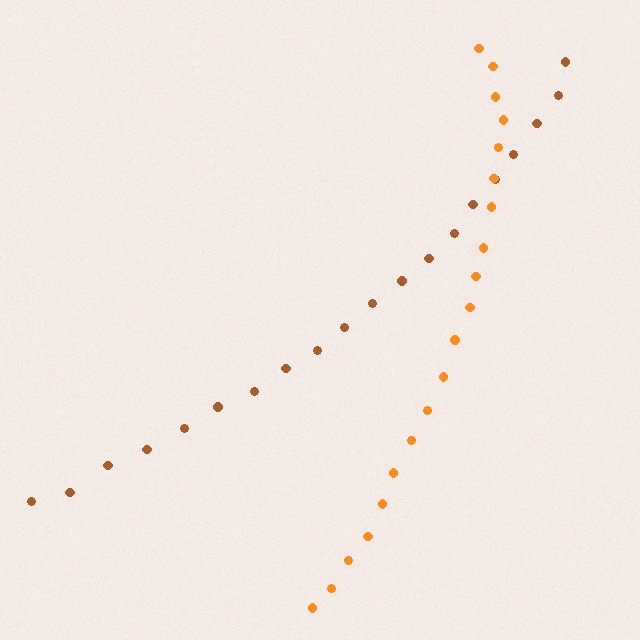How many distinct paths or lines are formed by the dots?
There are 2 distinct paths.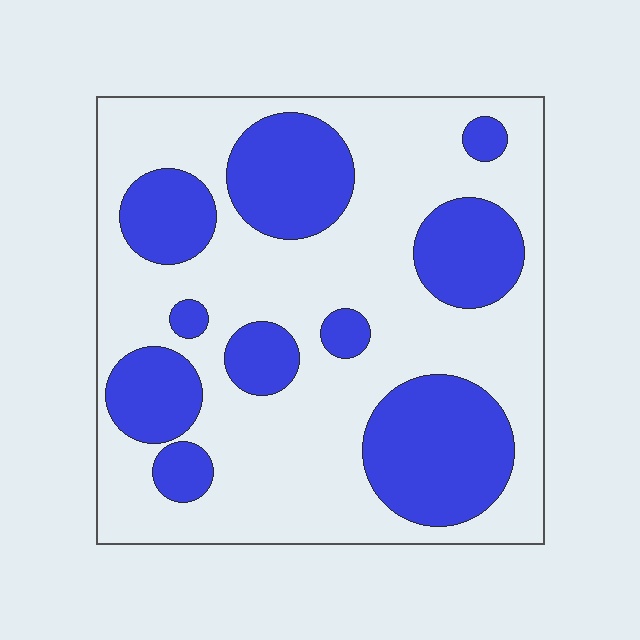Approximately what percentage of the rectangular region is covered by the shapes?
Approximately 35%.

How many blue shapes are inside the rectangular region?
10.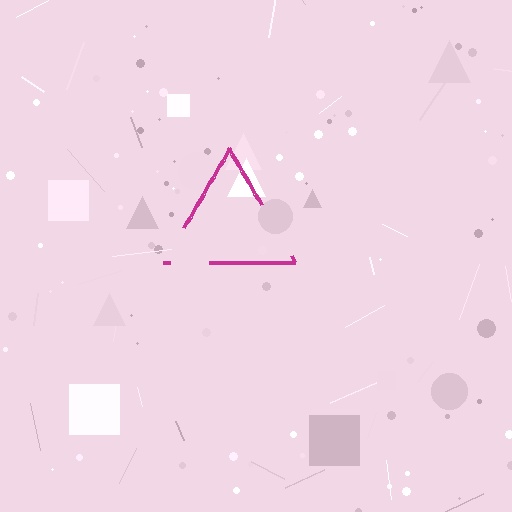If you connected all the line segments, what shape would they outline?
They would outline a triangle.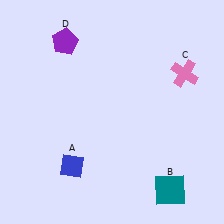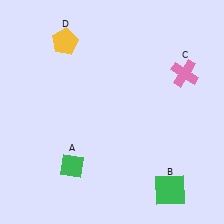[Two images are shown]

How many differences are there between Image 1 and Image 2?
There are 3 differences between the two images.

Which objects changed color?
A changed from blue to green. B changed from teal to green. D changed from purple to yellow.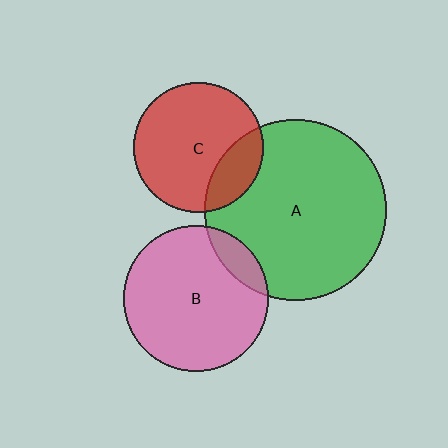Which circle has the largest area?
Circle A (green).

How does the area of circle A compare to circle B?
Approximately 1.5 times.